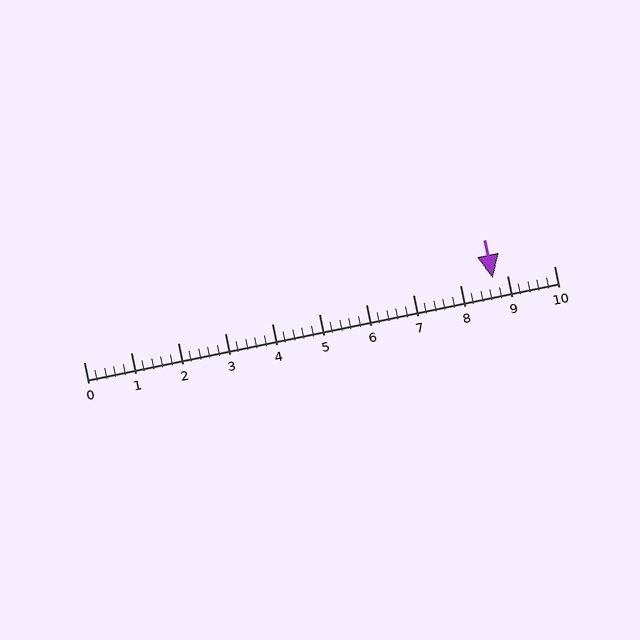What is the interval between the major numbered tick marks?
The major tick marks are spaced 1 units apart.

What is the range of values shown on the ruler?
The ruler shows values from 0 to 10.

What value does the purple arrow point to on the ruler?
The purple arrow points to approximately 8.7.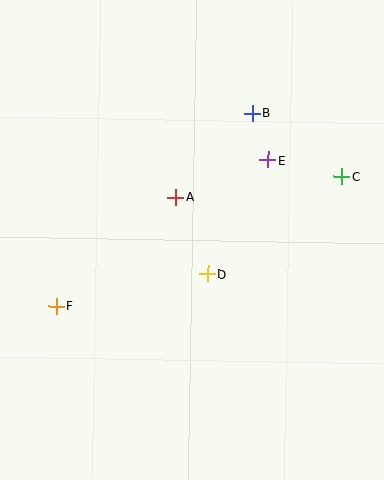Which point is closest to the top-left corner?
Point A is closest to the top-left corner.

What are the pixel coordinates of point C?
Point C is at (342, 176).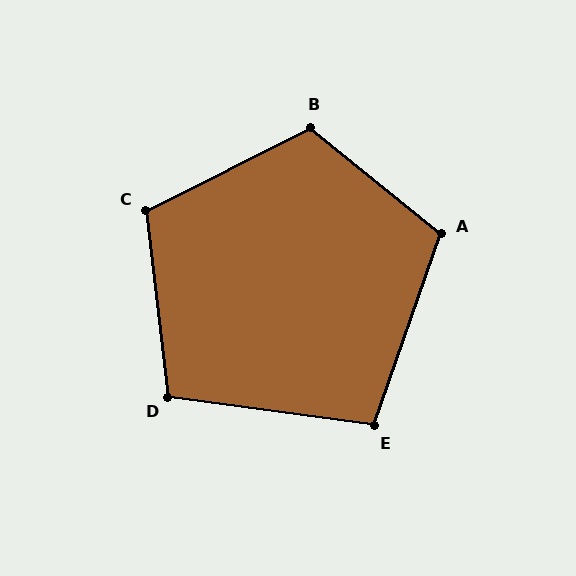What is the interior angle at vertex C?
Approximately 110 degrees (obtuse).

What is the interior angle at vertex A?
Approximately 110 degrees (obtuse).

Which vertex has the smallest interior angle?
E, at approximately 101 degrees.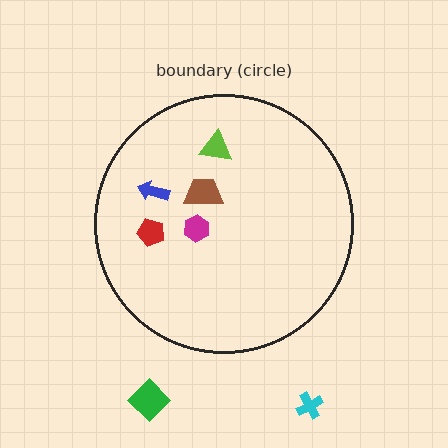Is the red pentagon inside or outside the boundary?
Inside.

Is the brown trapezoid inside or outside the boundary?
Inside.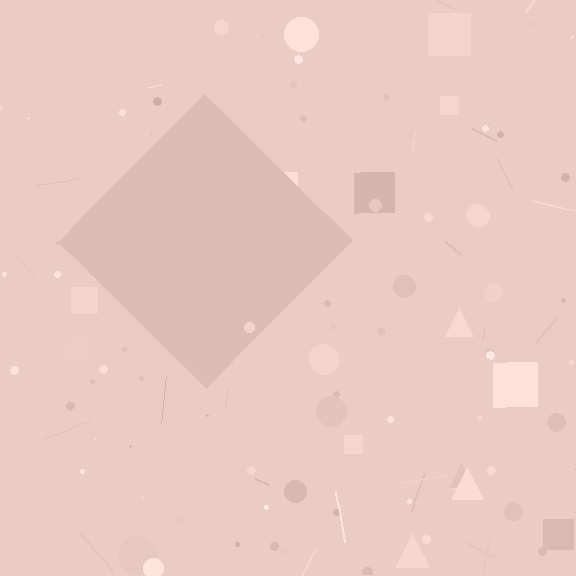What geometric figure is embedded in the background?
A diamond is embedded in the background.